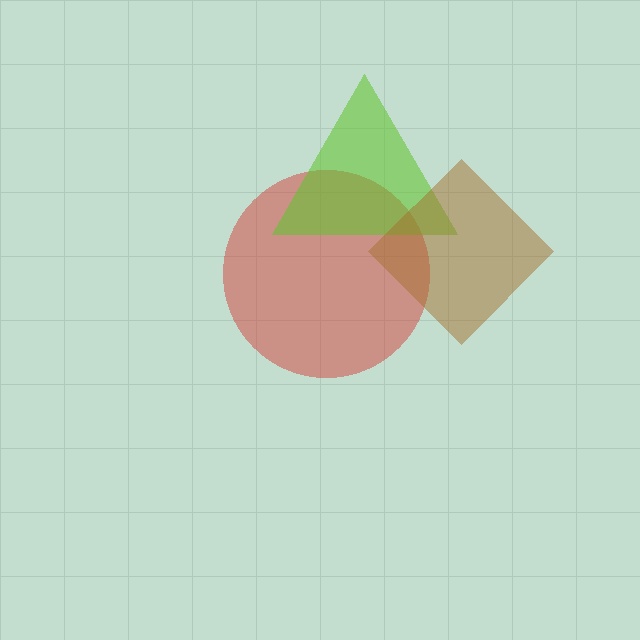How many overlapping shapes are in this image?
There are 3 overlapping shapes in the image.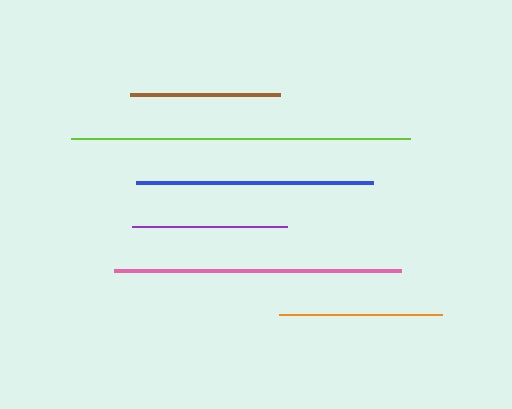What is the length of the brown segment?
The brown segment is approximately 151 pixels long.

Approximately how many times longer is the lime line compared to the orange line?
The lime line is approximately 2.1 times the length of the orange line.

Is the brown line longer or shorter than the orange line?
The orange line is longer than the brown line.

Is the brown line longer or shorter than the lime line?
The lime line is longer than the brown line.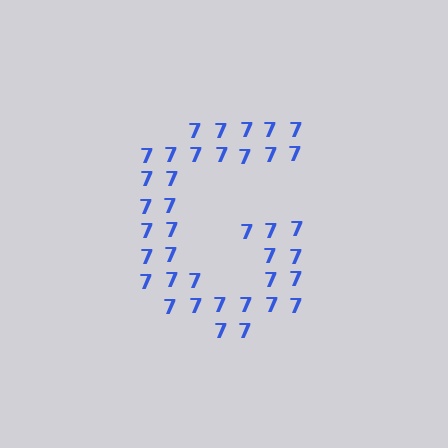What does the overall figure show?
The overall figure shows the letter G.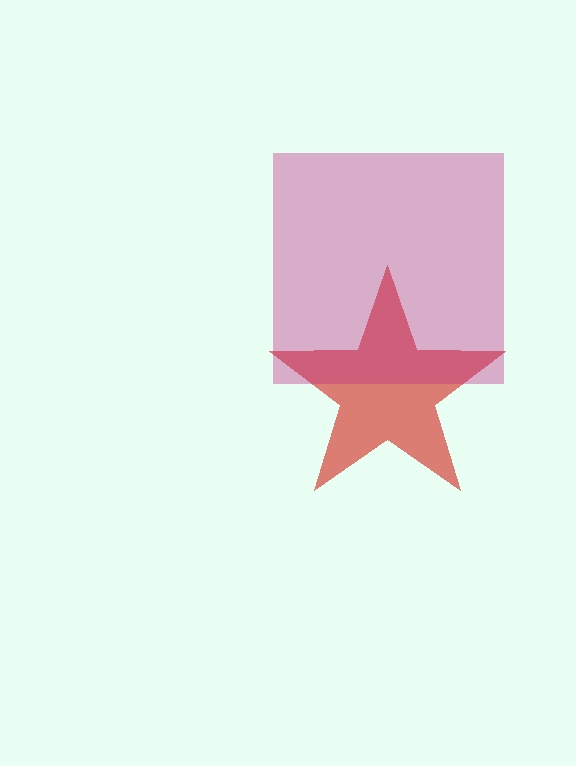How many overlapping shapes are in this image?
There are 2 overlapping shapes in the image.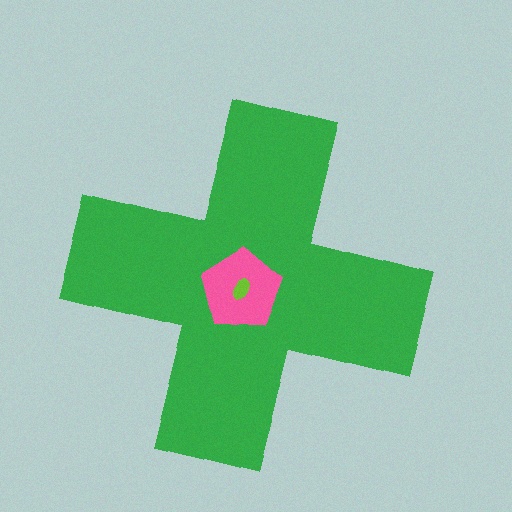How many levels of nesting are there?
3.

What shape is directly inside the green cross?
The pink pentagon.